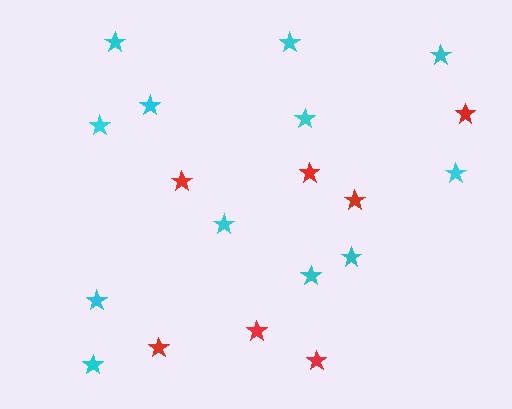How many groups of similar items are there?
There are 2 groups: one group of cyan stars (12) and one group of red stars (7).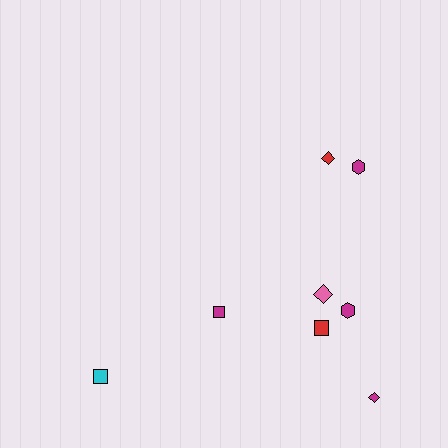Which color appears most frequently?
Magenta, with 4 objects.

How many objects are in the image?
There are 8 objects.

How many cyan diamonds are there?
There are no cyan diamonds.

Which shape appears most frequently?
Square, with 3 objects.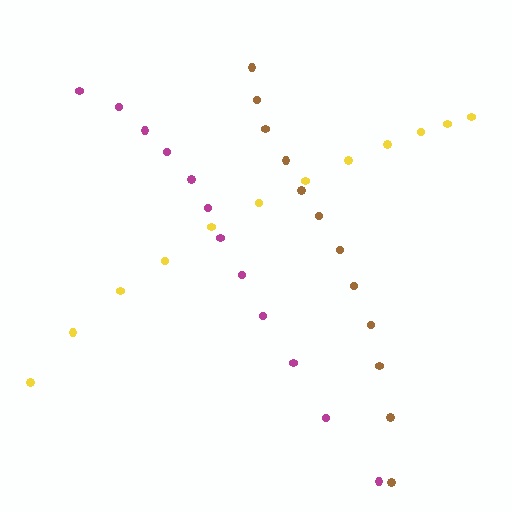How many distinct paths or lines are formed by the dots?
There are 3 distinct paths.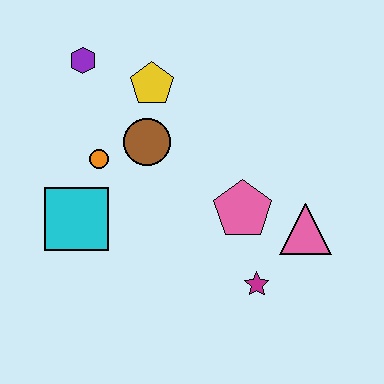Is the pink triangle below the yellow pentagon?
Yes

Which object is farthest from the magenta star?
The purple hexagon is farthest from the magenta star.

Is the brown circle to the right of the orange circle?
Yes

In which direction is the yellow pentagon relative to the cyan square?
The yellow pentagon is above the cyan square.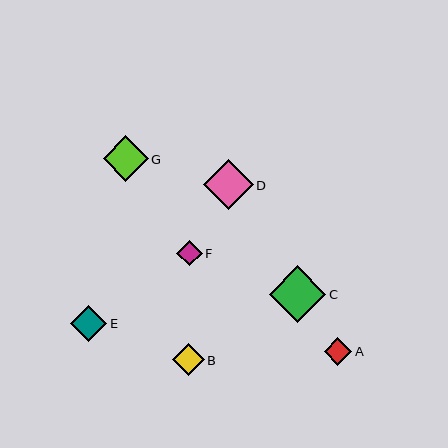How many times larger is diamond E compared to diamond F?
Diamond E is approximately 1.4 times the size of diamond F.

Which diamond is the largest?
Diamond C is the largest with a size of approximately 56 pixels.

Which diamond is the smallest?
Diamond F is the smallest with a size of approximately 25 pixels.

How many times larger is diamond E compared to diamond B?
Diamond E is approximately 1.1 times the size of diamond B.